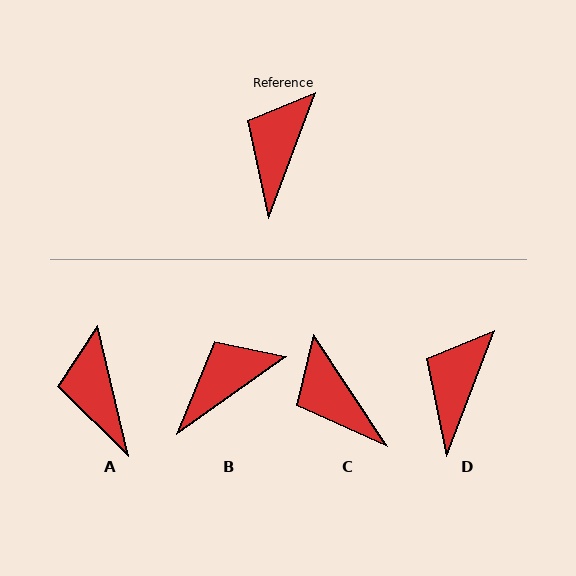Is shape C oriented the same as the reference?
No, it is off by about 54 degrees.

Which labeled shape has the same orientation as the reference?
D.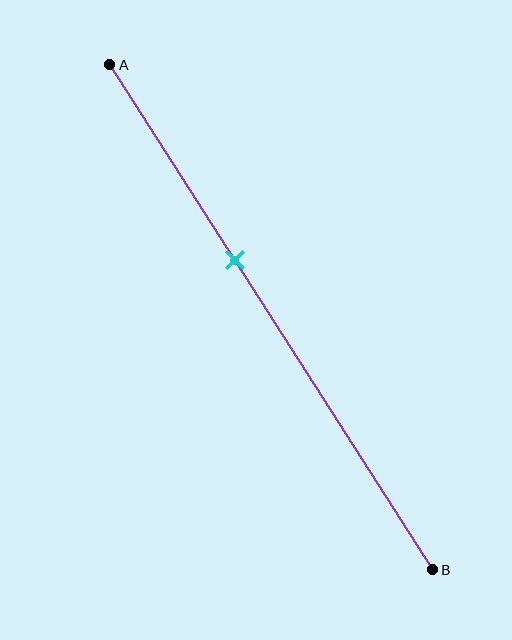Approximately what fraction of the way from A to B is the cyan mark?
The cyan mark is approximately 40% of the way from A to B.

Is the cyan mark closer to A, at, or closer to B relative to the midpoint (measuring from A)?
The cyan mark is closer to point A than the midpoint of segment AB.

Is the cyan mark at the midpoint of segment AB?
No, the mark is at about 40% from A, not at the 50% midpoint.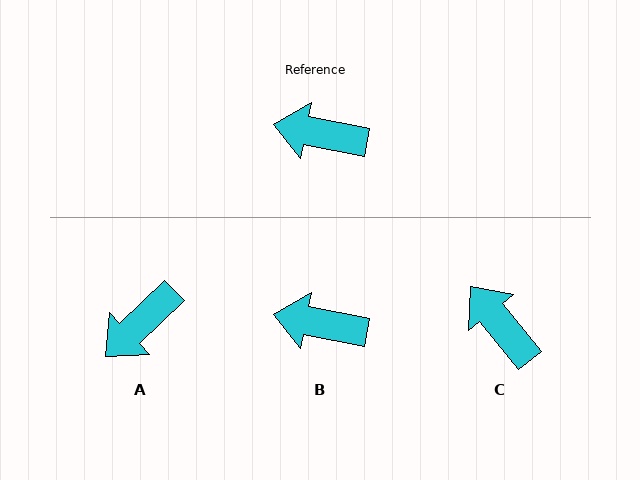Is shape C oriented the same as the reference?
No, it is off by about 40 degrees.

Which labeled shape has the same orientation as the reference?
B.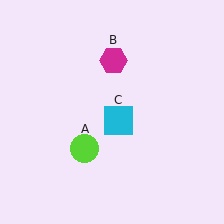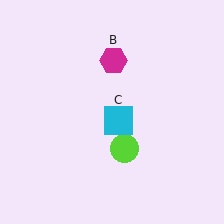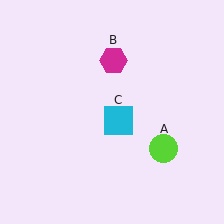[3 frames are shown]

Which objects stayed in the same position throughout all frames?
Magenta hexagon (object B) and cyan square (object C) remained stationary.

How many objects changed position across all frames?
1 object changed position: lime circle (object A).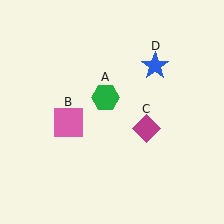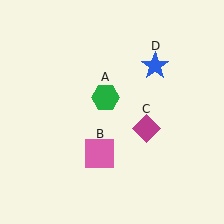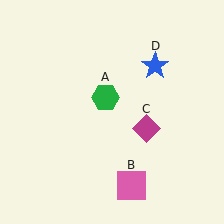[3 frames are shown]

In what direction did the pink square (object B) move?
The pink square (object B) moved down and to the right.